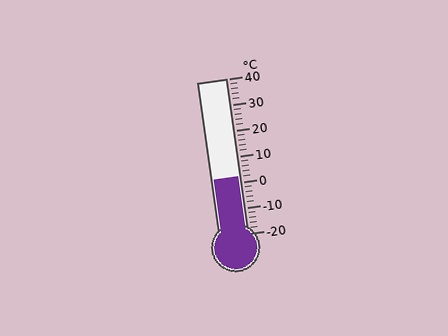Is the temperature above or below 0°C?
The temperature is above 0°C.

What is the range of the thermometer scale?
The thermometer scale ranges from -20°C to 40°C.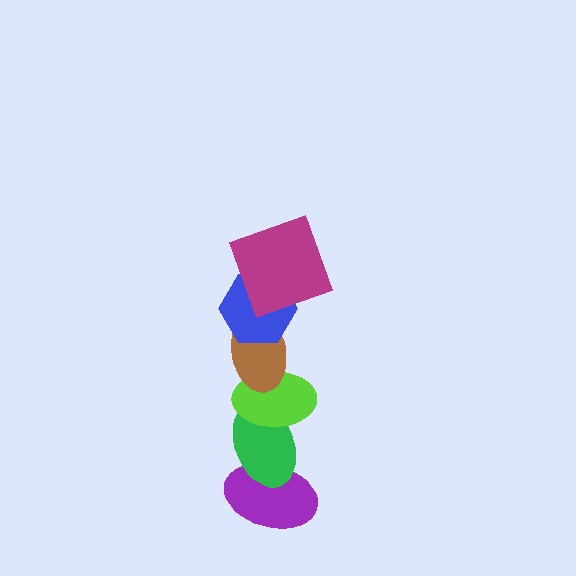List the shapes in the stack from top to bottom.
From top to bottom: the magenta square, the blue hexagon, the brown ellipse, the lime ellipse, the green ellipse, the purple ellipse.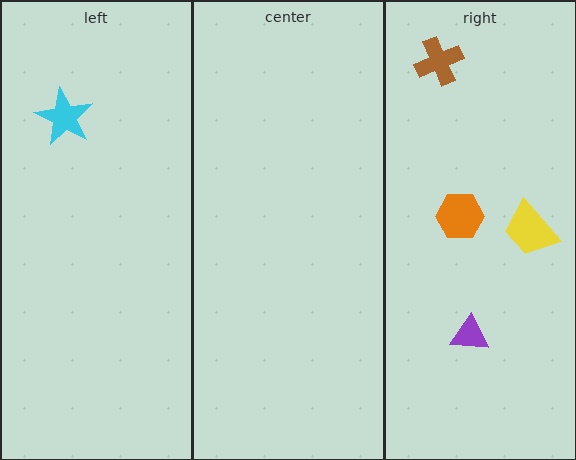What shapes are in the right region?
The brown cross, the orange hexagon, the yellow trapezoid, the purple triangle.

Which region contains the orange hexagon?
The right region.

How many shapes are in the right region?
4.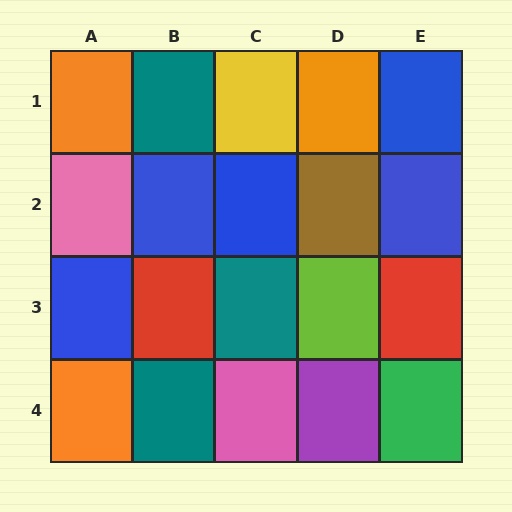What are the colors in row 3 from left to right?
Blue, red, teal, lime, red.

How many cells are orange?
3 cells are orange.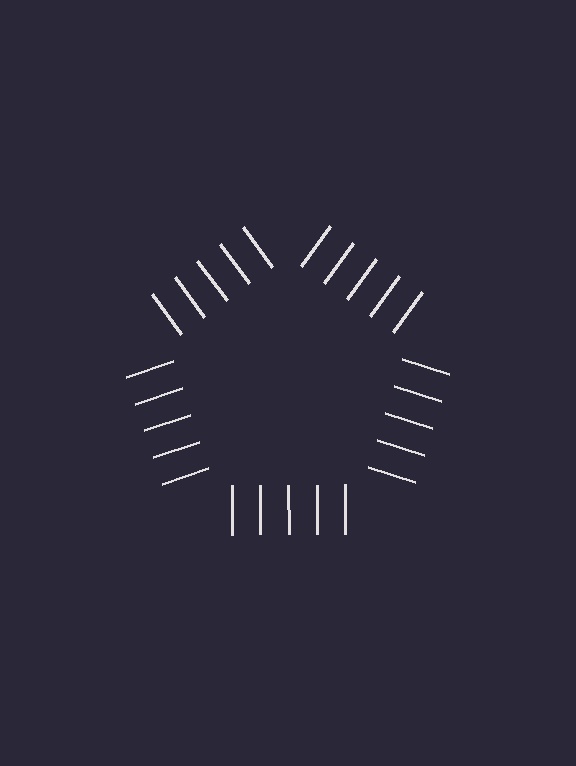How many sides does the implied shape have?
5 sides — the line-ends trace a pentagon.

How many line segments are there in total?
25 — 5 along each of the 5 edges.